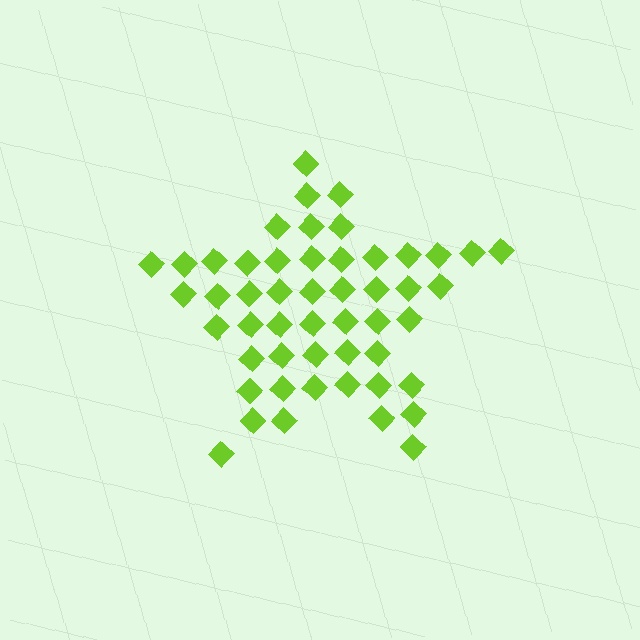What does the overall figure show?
The overall figure shows a star.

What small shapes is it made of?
It is made of small diamonds.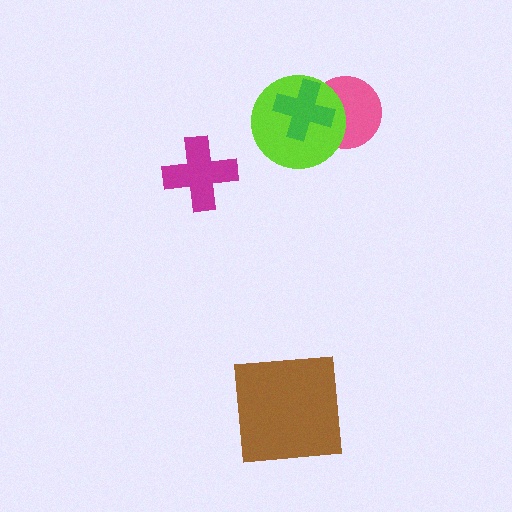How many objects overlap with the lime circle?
2 objects overlap with the lime circle.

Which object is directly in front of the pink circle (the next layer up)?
The lime circle is directly in front of the pink circle.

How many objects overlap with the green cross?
2 objects overlap with the green cross.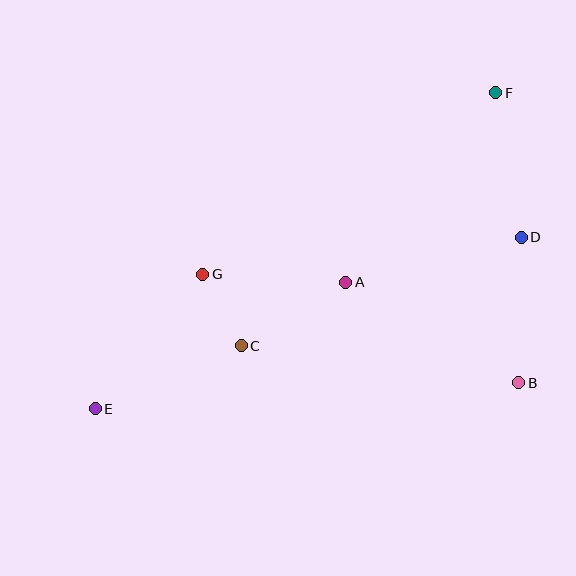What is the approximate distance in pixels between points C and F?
The distance between C and F is approximately 359 pixels.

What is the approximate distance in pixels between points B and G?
The distance between B and G is approximately 334 pixels.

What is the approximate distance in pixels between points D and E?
The distance between D and E is approximately 459 pixels.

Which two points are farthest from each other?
Points E and F are farthest from each other.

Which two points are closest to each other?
Points C and G are closest to each other.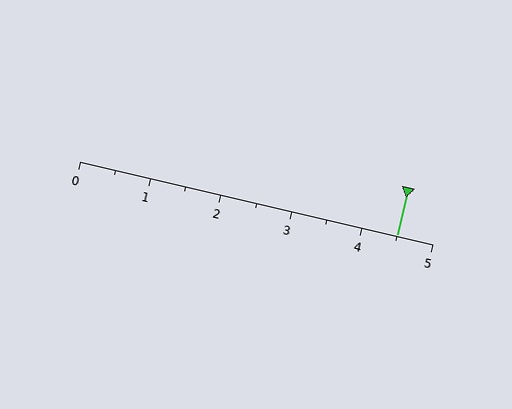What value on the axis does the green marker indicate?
The marker indicates approximately 4.5.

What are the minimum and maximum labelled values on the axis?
The axis runs from 0 to 5.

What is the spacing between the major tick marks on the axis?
The major ticks are spaced 1 apart.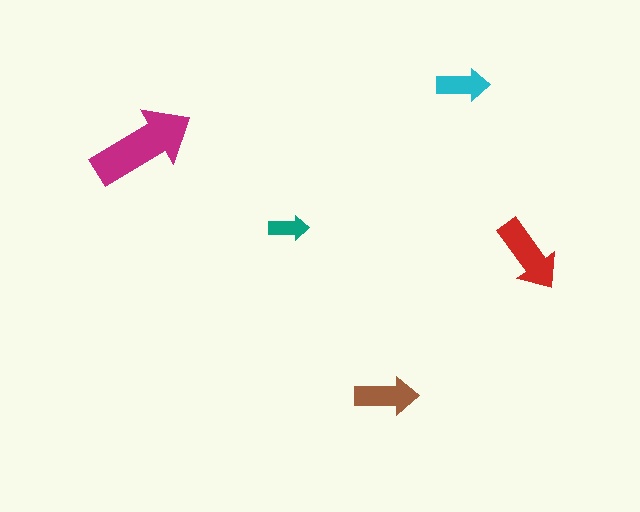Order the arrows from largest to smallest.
the magenta one, the red one, the brown one, the cyan one, the teal one.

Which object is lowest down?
The brown arrow is bottommost.